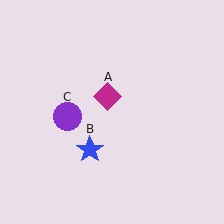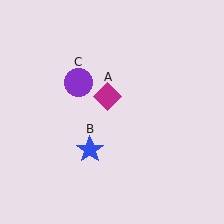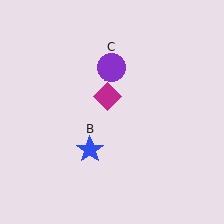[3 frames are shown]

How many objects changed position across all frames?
1 object changed position: purple circle (object C).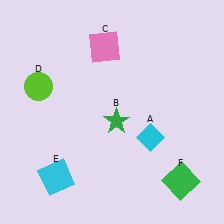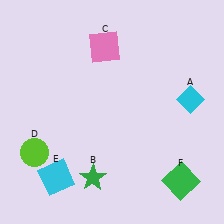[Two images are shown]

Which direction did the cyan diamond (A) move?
The cyan diamond (A) moved right.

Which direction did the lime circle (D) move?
The lime circle (D) moved down.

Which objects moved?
The objects that moved are: the cyan diamond (A), the green star (B), the lime circle (D).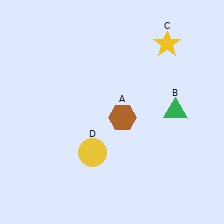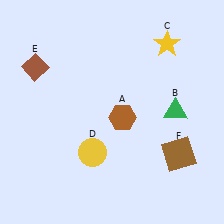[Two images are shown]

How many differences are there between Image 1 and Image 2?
There are 2 differences between the two images.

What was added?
A brown diamond (E), a brown square (F) were added in Image 2.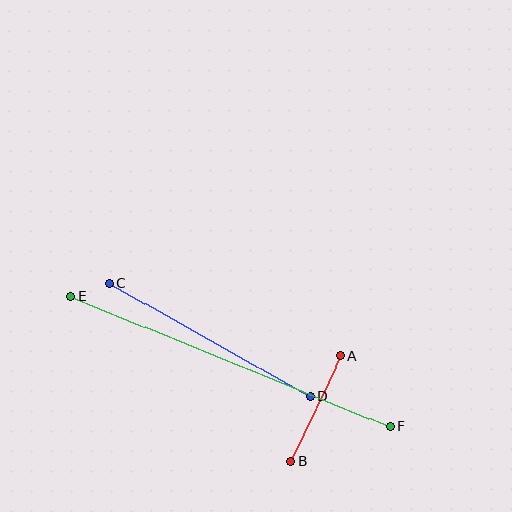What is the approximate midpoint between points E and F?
The midpoint is at approximately (231, 361) pixels.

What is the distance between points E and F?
The distance is approximately 345 pixels.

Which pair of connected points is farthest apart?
Points E and F are farthest apart.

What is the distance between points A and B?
The distance is approximately 117 pixels.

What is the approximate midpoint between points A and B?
The midpoint is at approximately (316, 408) pixels.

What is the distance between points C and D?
The distance is approximately 231 pixels.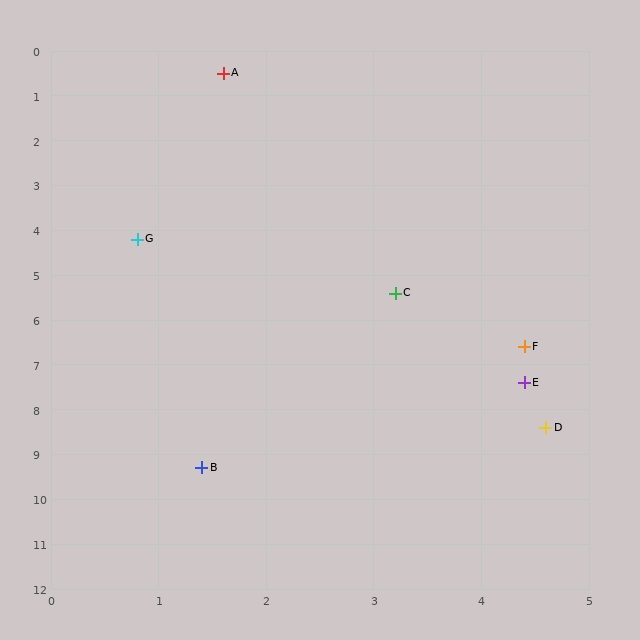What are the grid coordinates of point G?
Point G is at approximately (0.8, 4.2).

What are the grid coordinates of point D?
Point D is at approximately (4.6, 8.4).